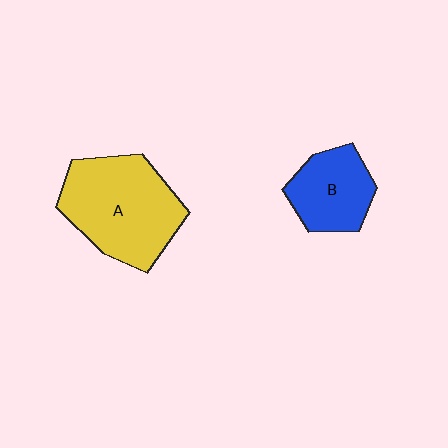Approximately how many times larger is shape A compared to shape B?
Approximately 1.8 times.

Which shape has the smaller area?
Shape B (blue).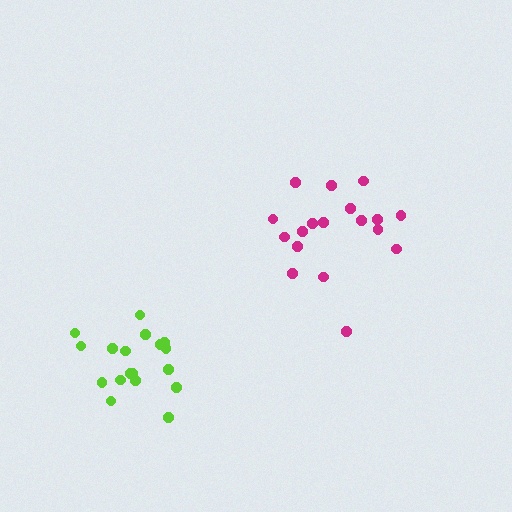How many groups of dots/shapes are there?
There are 2 groups.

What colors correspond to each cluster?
The clusters are colored: lime, magenta.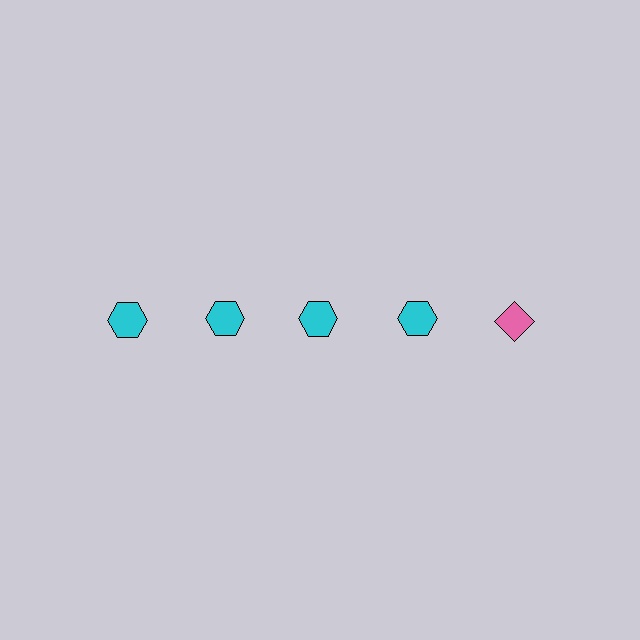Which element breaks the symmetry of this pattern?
The pink diamond in the top row, rightmost column breaks the symmetry. All other shapes are cyan hexagons.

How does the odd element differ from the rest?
It differs in both color (pink instead of cyan) and shape (diamond instead of hexagon).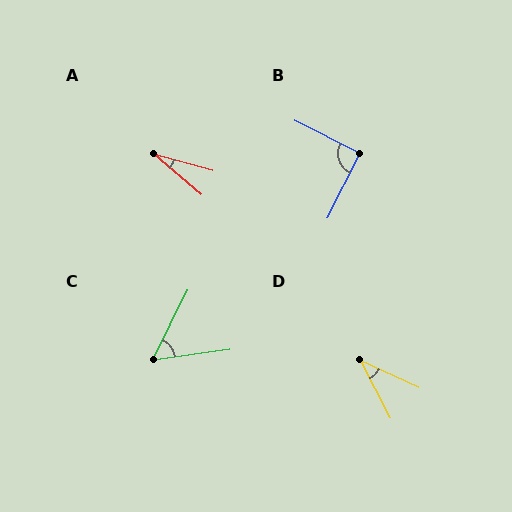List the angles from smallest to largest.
A (25°), D (38°), C (56°), B (90°).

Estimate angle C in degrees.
Approximately 56 degrees.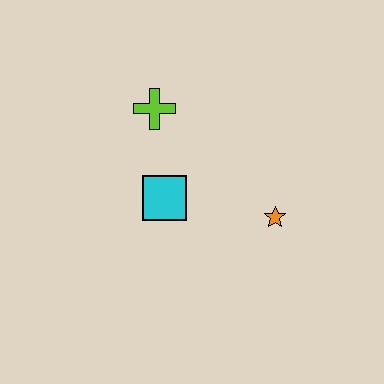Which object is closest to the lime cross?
The cyan square is closest to the lime cross.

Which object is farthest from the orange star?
The lime cross is farthest from the orange star.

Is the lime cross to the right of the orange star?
No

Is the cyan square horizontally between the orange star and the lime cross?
Yes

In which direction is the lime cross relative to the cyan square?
The lime cross is above the cyan square.